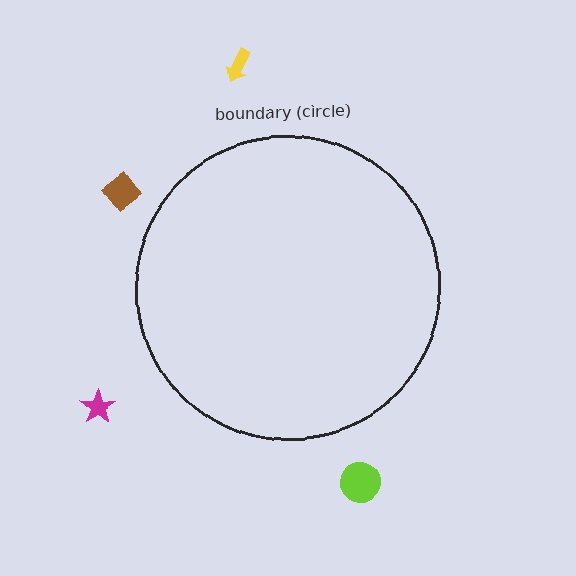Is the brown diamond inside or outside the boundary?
Outside.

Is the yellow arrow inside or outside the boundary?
Outside.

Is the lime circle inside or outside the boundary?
Outside.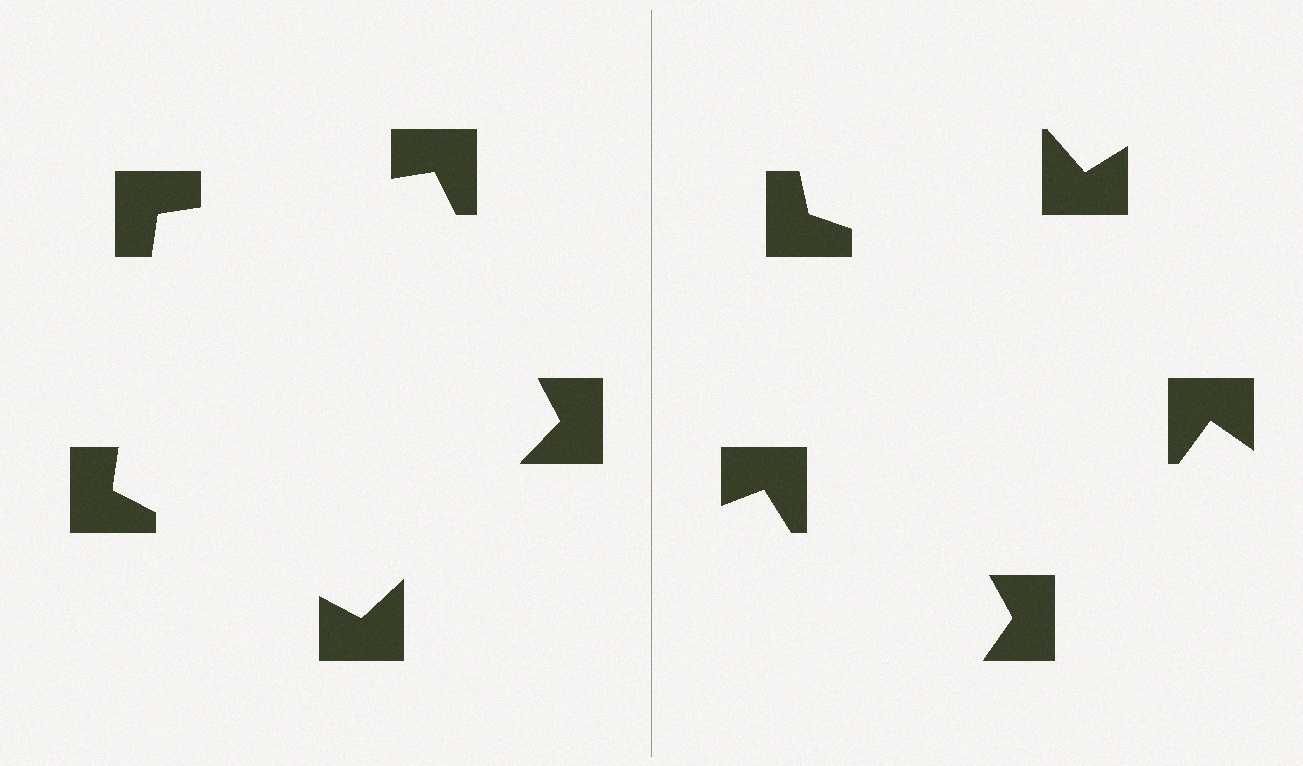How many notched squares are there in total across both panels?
10 — 5 on each side.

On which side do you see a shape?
An illusory pentagon appears on the left side. On the right side the wedge cuts are rotated, so no coherent shape forms.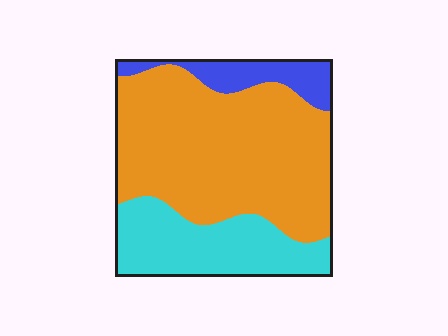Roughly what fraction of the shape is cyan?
Cyan takes up about one quarter (1/4) of the shape.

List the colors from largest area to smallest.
From largest to smallest: orange, cyan, blue.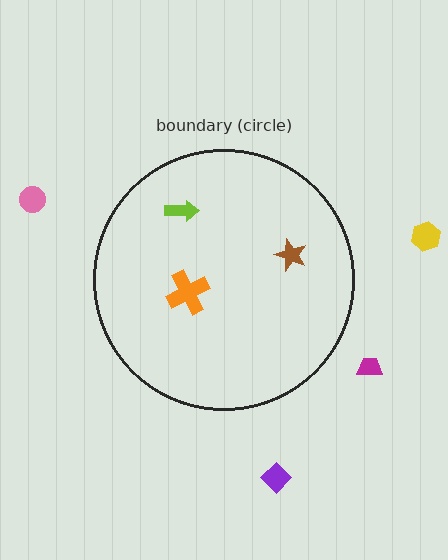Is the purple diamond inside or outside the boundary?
Outside.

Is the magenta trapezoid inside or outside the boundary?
Outside.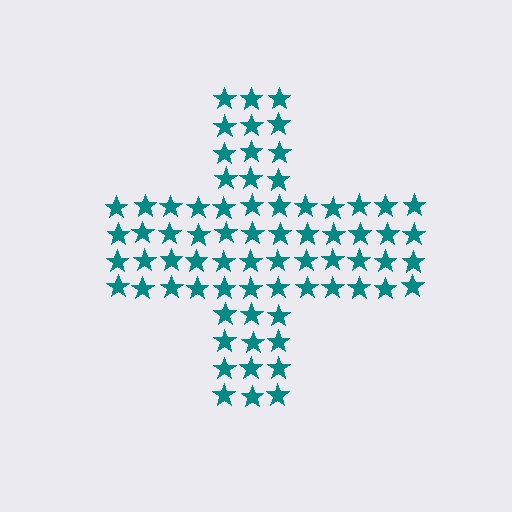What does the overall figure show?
The overall figure shows a cross.